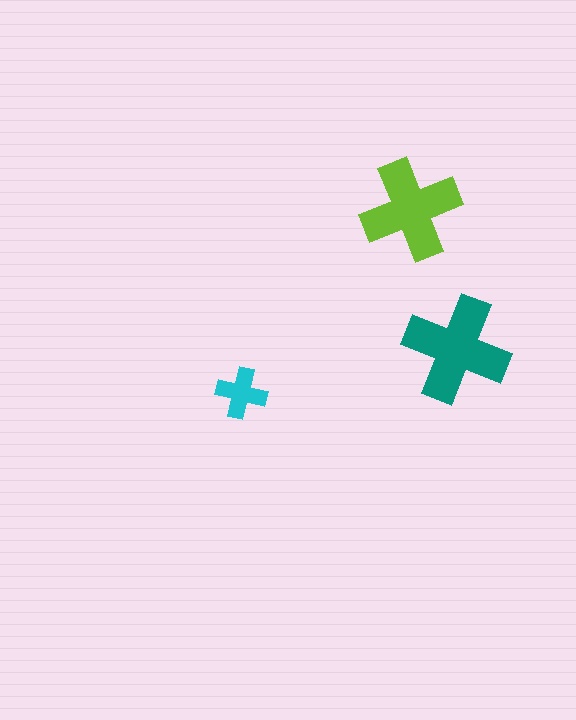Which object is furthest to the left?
The cyan cross is leftmost.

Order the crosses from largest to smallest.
the teal one, the lime one, the cyan one.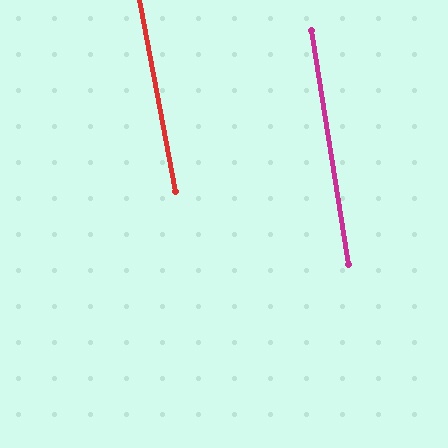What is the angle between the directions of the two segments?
Approximately 2 degrees.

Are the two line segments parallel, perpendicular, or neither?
Parallel — their directions differ by only 1.8°.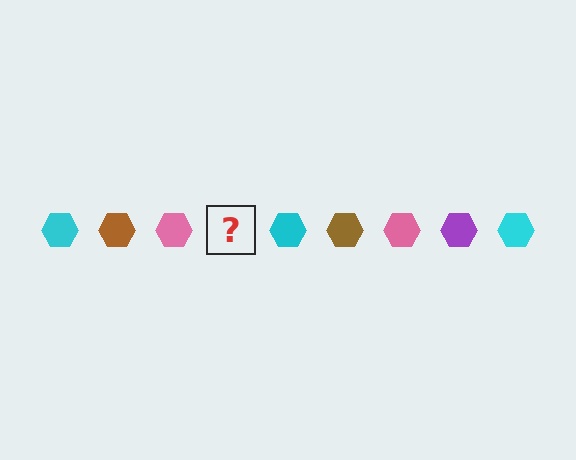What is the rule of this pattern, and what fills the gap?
The rule is that the pattern cycles through cyan, brown, pink, purple hexagons. The gap should be filled with a purple hexagon.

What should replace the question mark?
The question mark should be replaced with a purple hexagon.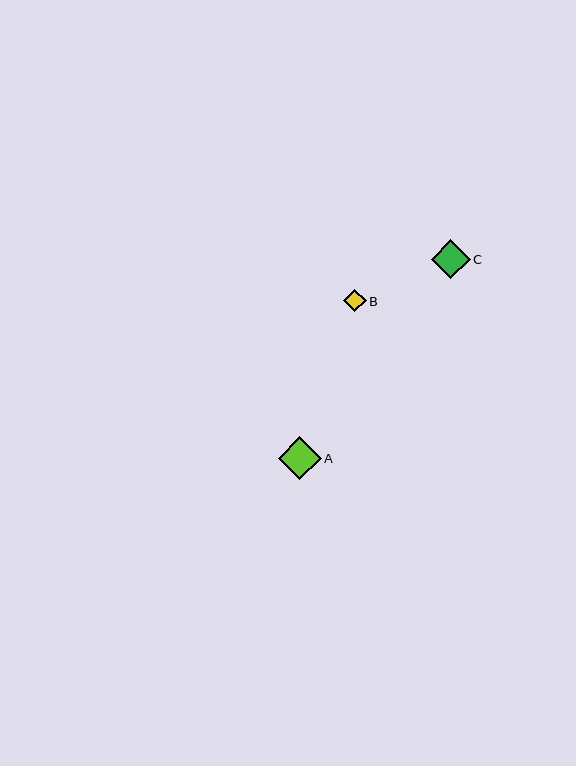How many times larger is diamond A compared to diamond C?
Diamond A is approximately 1.1 times the size of diamond C.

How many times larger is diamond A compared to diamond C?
Diamond A is approximately 1.1 times the size of diamond C.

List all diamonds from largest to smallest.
From largest to smallest: A, C, B.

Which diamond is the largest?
Diamond A is the largest with a size of approximately 43 pixels.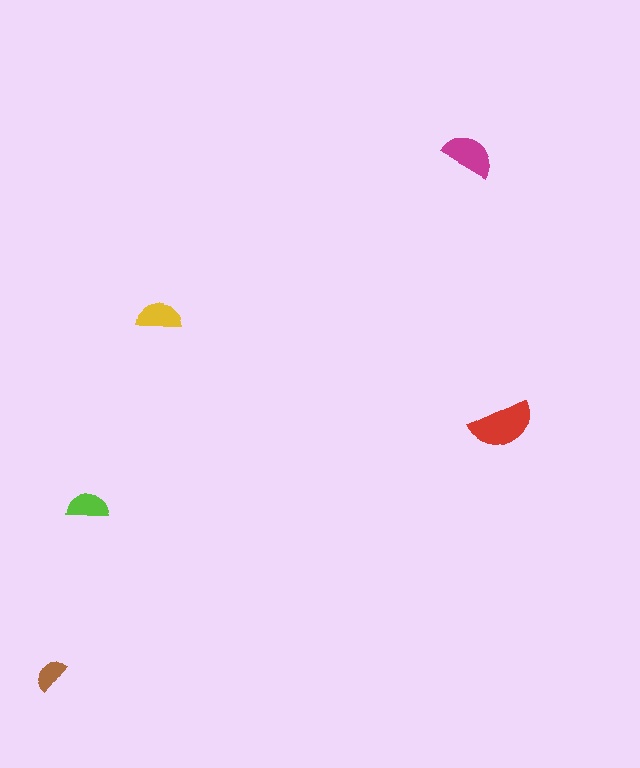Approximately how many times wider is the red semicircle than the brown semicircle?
About 2 times wider.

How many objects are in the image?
There are 5 objects in the image.